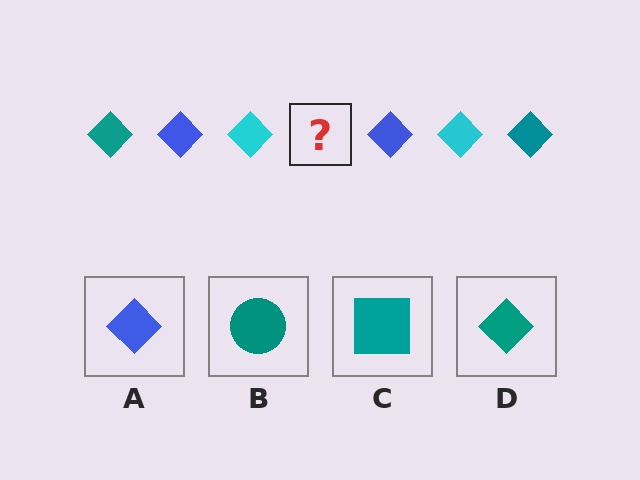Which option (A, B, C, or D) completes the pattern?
D.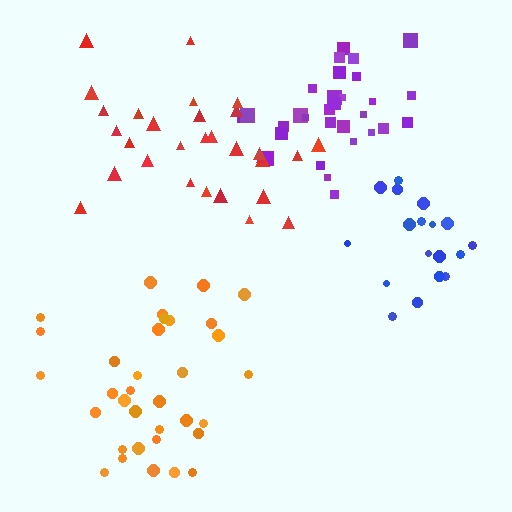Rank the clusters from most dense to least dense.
blue, purple, orange, red.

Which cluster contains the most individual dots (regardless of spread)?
Orange (34).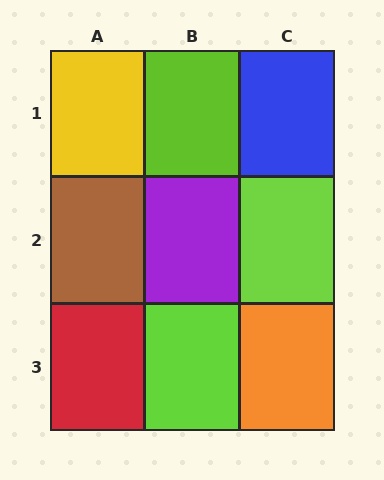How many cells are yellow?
1 cell is yellow.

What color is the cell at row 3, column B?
Lime.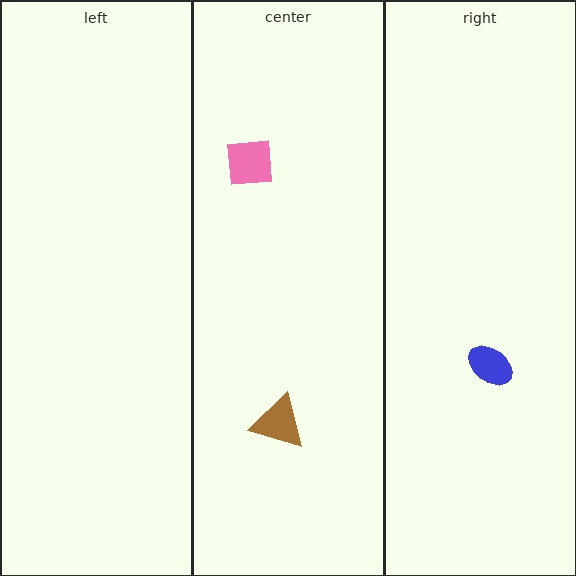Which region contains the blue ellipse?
The right region.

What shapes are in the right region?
The blue ellipse.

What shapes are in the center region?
The brown triangle, the pink square.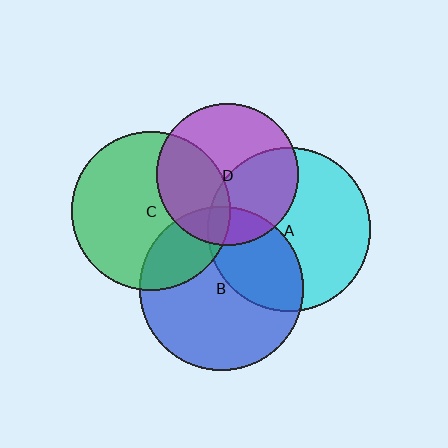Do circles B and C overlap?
Yes.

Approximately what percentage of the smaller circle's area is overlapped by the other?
Approximately 25%.